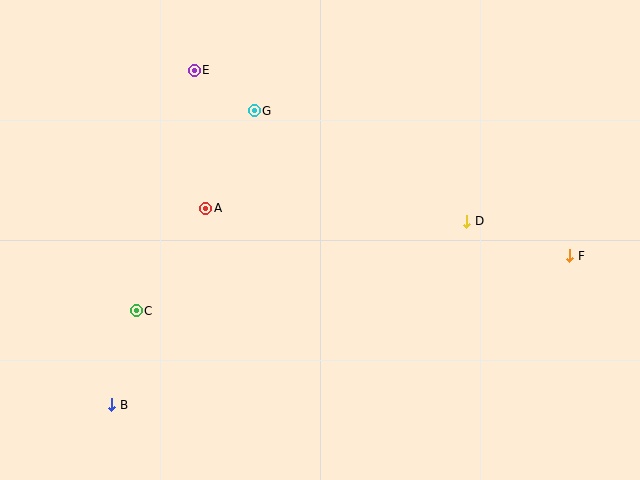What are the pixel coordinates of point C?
Point C is at (136, 311).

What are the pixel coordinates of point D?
Point D is at (467, 221).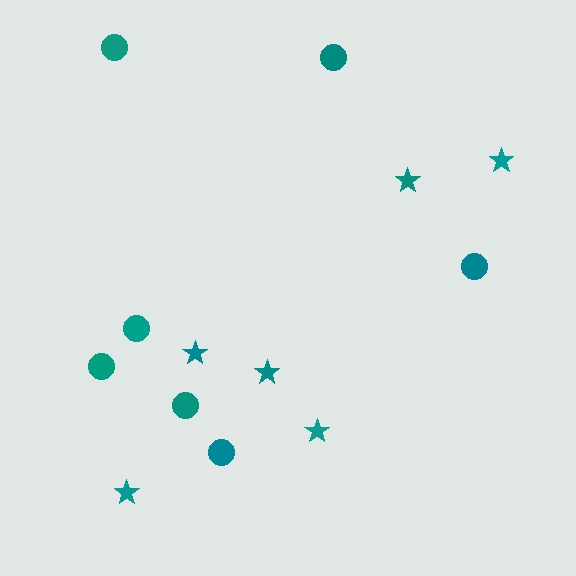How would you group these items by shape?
There are 2 groups: one group of circles (7) and one group of stars (6).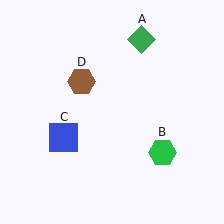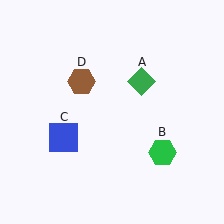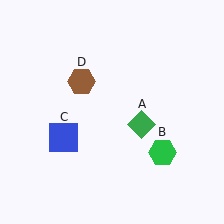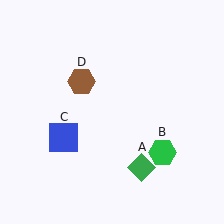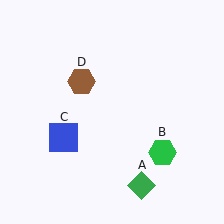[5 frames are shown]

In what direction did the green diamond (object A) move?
The green diamond (object A) moved down.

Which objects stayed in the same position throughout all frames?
Green hexagon (object B) and blue square (object C) and brown hexagon (object D) remained stationary.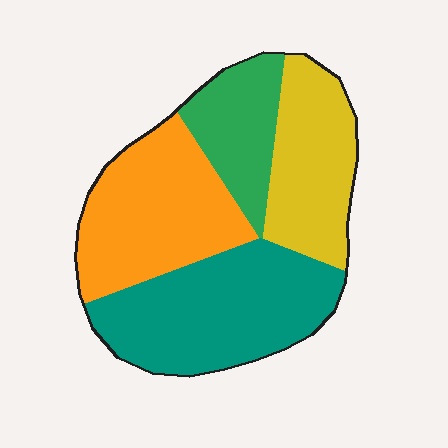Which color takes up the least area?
Green, at roughly 15%.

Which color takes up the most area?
Teal, at roughly 35%.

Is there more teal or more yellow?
Teal.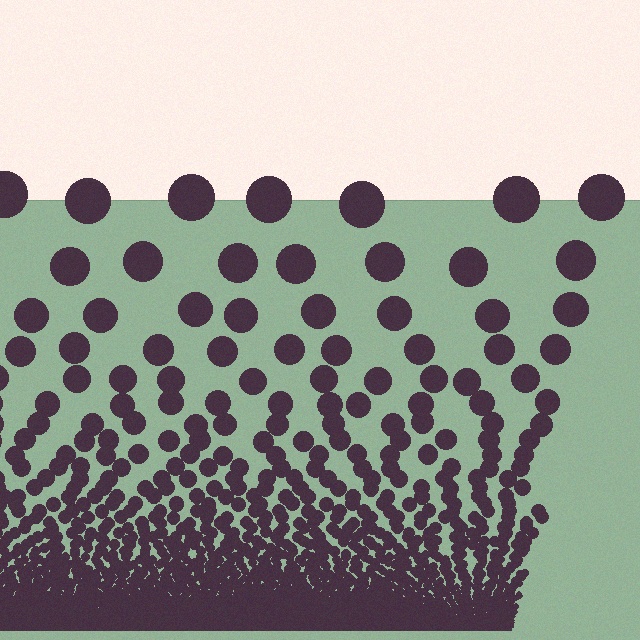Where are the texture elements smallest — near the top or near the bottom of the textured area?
Near the bottom.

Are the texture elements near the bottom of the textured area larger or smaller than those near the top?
Smaller. The gradient is inverted — elements near the bottom are smaller and denser.